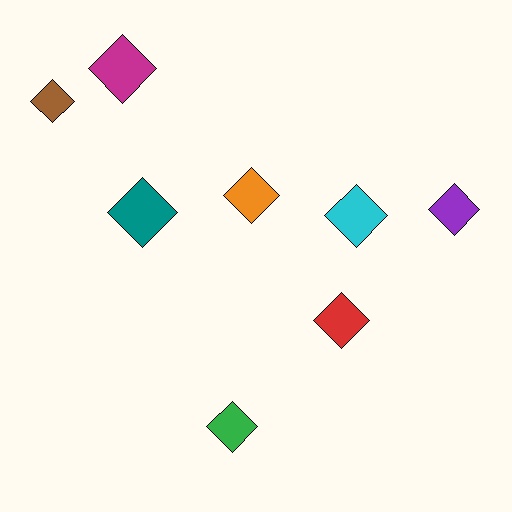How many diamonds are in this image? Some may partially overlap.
There are 8 diamonds.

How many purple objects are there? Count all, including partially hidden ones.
There is 1 purple object.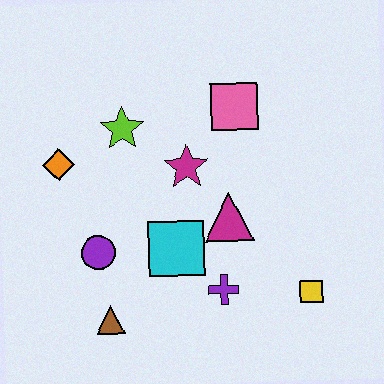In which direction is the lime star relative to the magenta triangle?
The lime star is to the left of the magenta triangle.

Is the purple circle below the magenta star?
Yes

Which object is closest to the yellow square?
The purple cross is closest to the yellow square.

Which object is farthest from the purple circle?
The yellow square is farthest from the purple circle.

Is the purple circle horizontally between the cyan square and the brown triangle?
No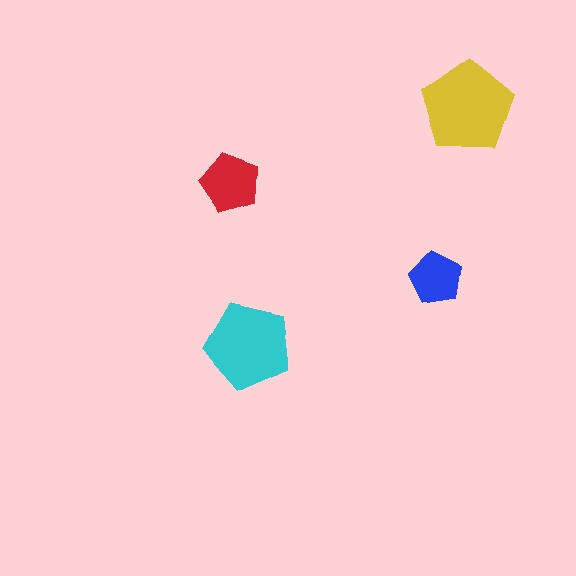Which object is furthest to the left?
The red pentagon is leftmost.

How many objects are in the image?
There are 4 objects in the image.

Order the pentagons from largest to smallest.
the yellow one, the cyan one, the red one, the blue one.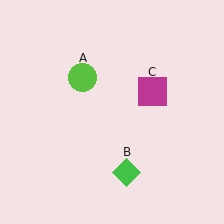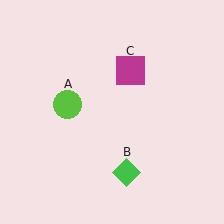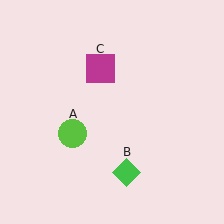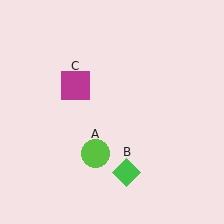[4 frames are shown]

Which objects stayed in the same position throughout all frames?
Green diamond (object B) remained stationary.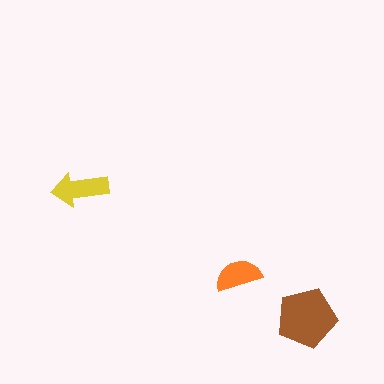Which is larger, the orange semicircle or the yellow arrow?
The yellow arrow.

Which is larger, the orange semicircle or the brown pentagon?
The brown pentagon.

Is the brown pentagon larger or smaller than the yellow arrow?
Larger.